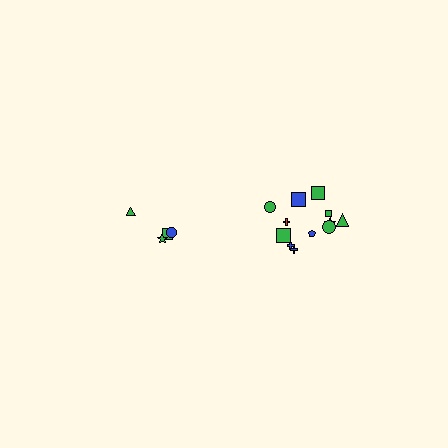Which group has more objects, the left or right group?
The right group.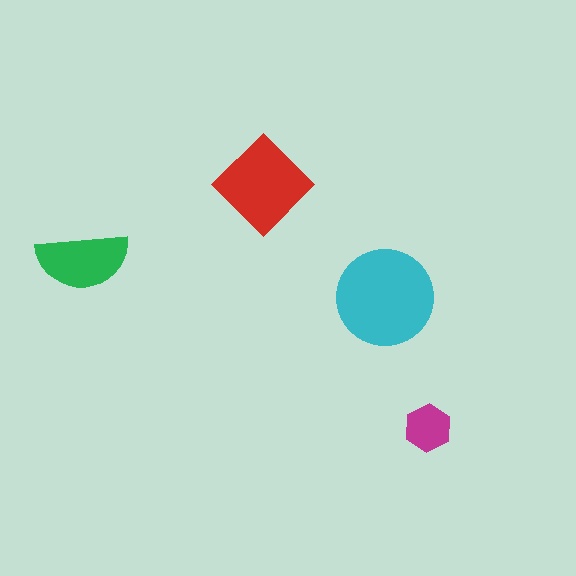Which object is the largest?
The cyan circle.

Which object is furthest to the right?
The magenta hexagon is rightmost.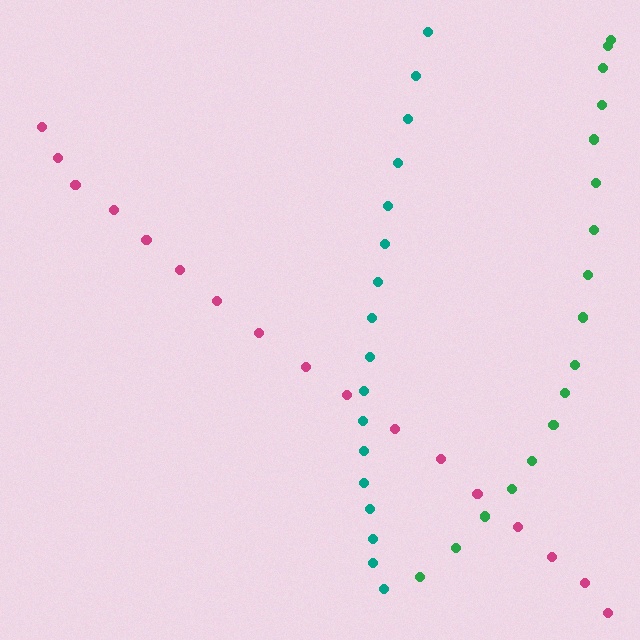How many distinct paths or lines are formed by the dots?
There are 3 distinct paths.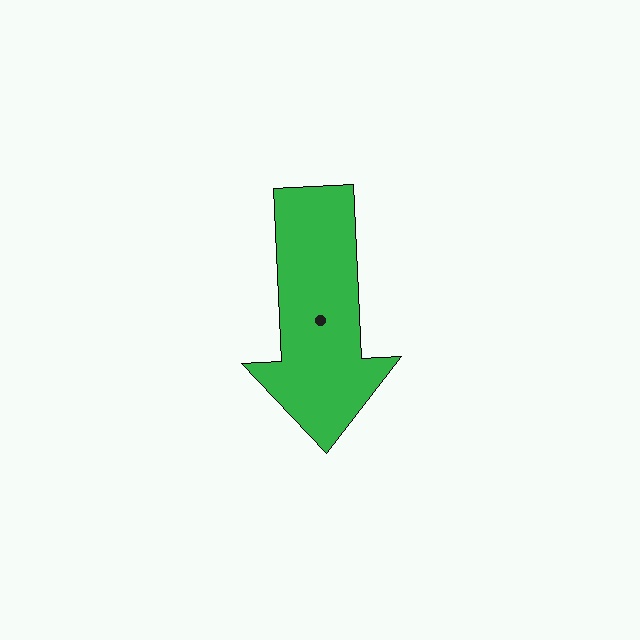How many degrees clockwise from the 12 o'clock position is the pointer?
Approximately 177 degrees.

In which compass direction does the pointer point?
South.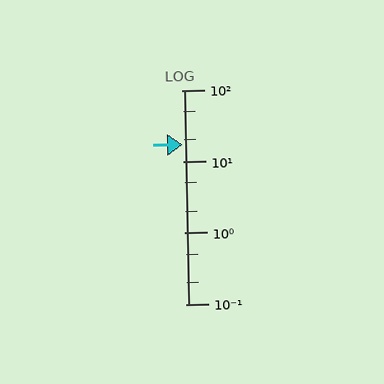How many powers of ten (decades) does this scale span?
The scale spans 3 decades, from 0.1 to 100.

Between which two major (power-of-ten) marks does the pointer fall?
The pointer is between 10 and 100.